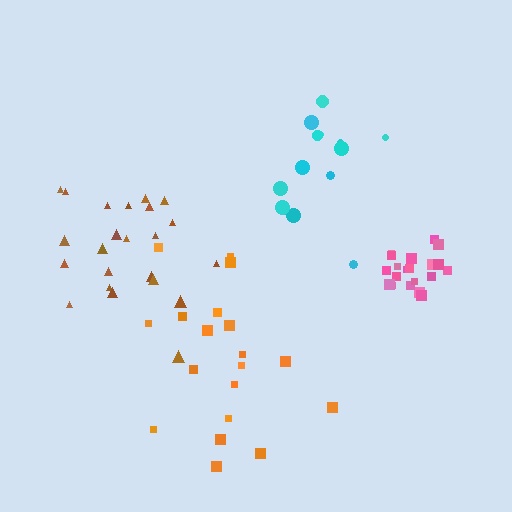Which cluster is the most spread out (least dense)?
Orange.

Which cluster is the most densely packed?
Pink.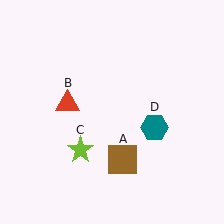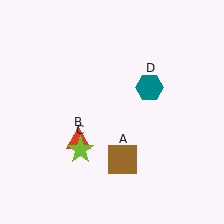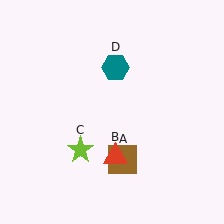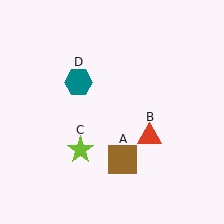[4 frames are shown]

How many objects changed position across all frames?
2 objects changed position: red triangle (object B), teal hexagon (object D).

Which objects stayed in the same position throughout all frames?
Brown square (object A) and lime star (object C) remained stationary.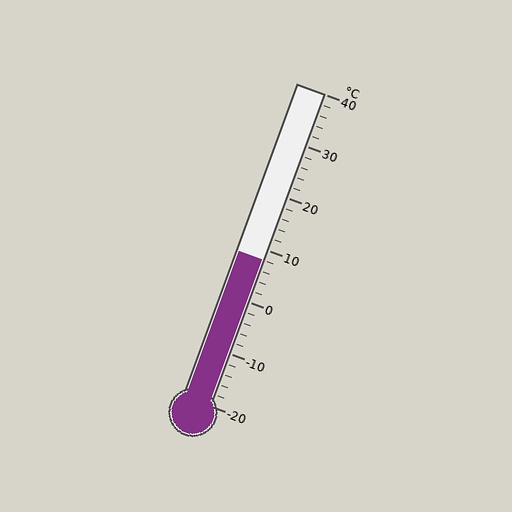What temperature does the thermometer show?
The thermometer shows approximately 8°C.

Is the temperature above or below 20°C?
The temperature is below 20°C.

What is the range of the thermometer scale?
The thermometer scale ranges from -20°C to 40°C.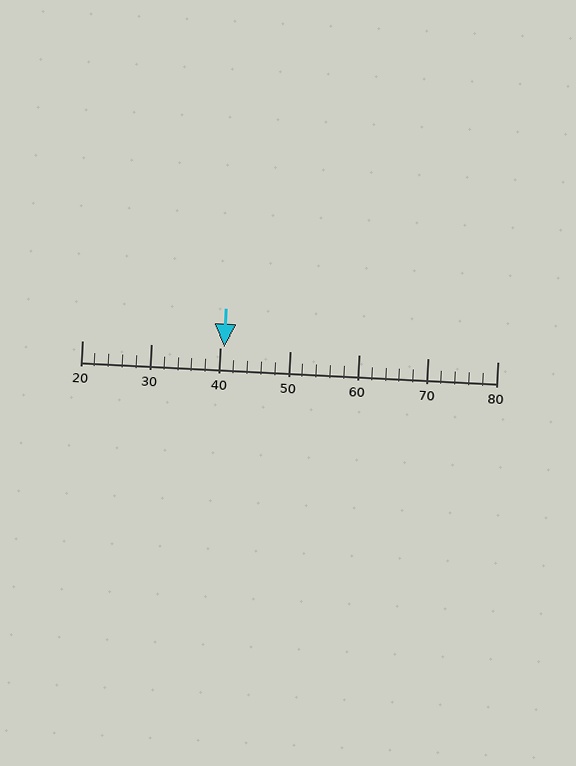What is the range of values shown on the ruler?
The ruler shows values from 20 to 80.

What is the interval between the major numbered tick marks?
The major tick marks are spaced 10 units apart.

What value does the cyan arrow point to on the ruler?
The cyan arrow points to approximately 41.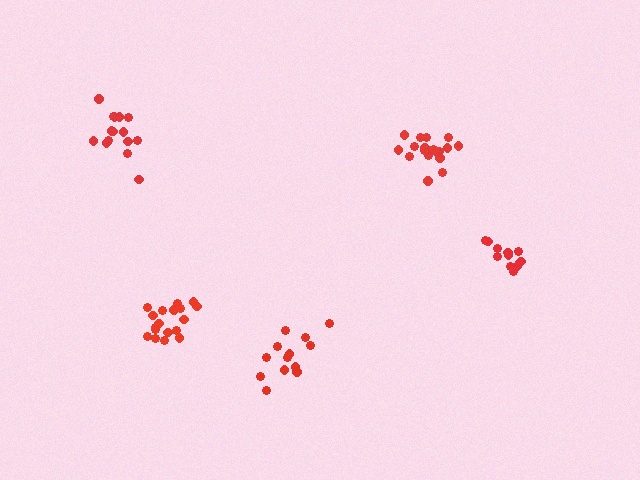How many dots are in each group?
Group 1: 18 dots, Group 2: 15 dots, Group 3: 18 dots, Group 4: 13 dots, Group 5: 12 dots (76 total).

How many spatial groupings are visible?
There are 5 spatial groupings.